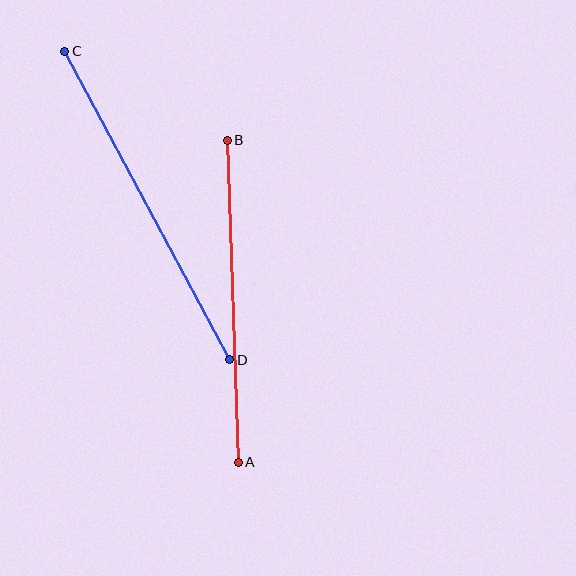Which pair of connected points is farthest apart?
Points C and D are farthest apart.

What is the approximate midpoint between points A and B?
The midpoint is at approximately (233, 301) pixels.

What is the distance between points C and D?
The distance is approximately 350 pixels.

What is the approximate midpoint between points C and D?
The midpoint is at approximately (147, 205) pixels.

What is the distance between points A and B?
The distance is approximately 322 pixels.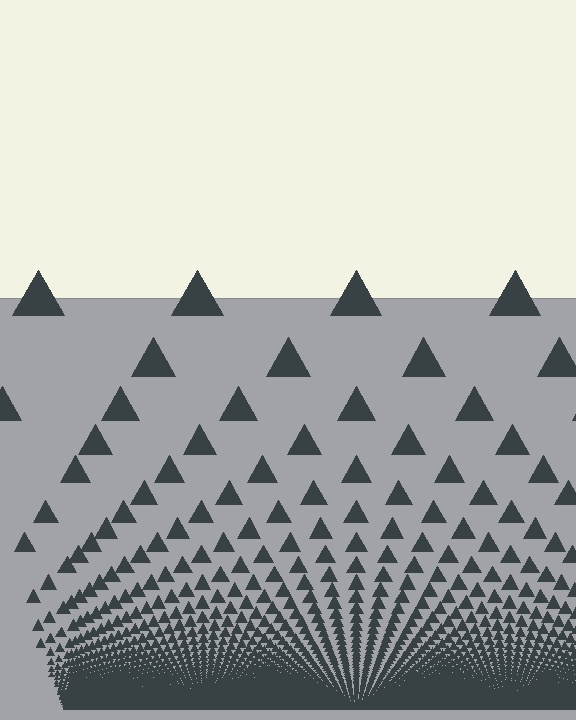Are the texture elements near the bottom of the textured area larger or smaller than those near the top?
Smaller. The gradient is inverted — elements near the bottom are smaller and denser.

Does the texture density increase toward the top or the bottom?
Density increases toward the bottom.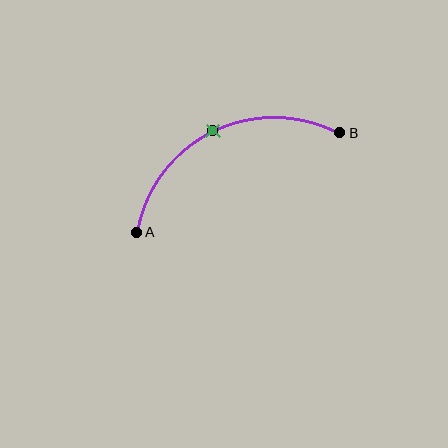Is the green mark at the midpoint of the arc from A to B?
Yes. The green mark lies on the arc at equal arc-length from both A and B — it is the arc midpoint.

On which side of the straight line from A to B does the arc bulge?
The arc bulges above the straight line connecting A and B.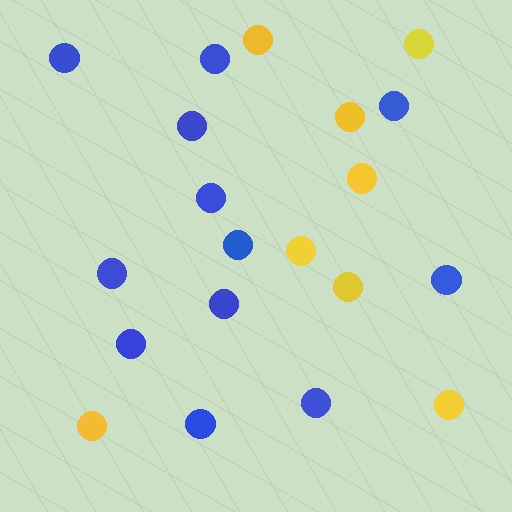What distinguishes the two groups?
There are 2 groups: one group of blue circles (12) and one group of yellow circles (8).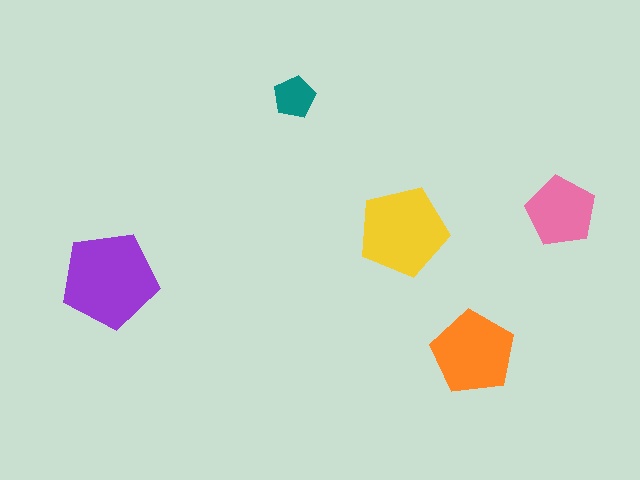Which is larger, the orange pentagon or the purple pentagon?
The purple one.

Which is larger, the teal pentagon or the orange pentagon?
The orange one.